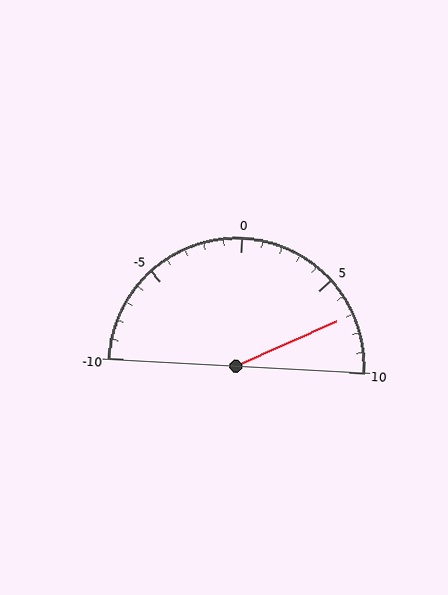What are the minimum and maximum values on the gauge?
The gauge ranges from -10 to 10.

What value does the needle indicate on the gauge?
The needle indicates approximately 7.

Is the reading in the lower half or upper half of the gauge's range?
The reading is in the upper half of the range (-10 to 10).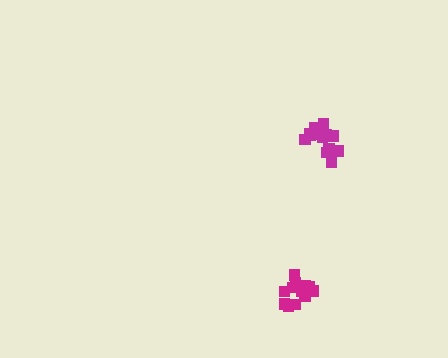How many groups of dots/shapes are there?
There are 2 groups.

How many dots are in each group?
Group 1: 14 dots, Group 2: 14 dots (28 total).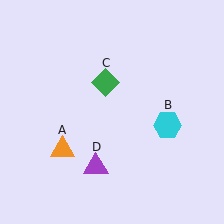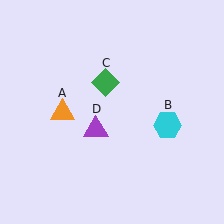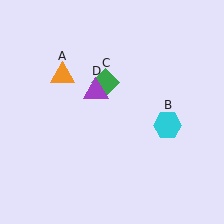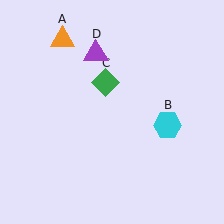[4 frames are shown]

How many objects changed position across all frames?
2 objects changed position: orange triangle (object A), purple triangle (object D).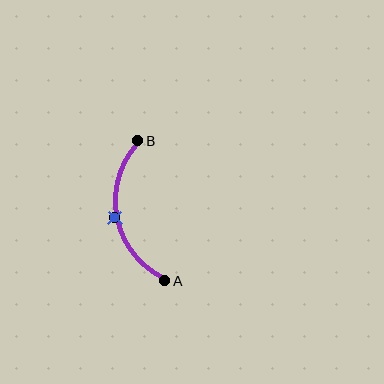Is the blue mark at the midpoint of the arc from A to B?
Yes. The blue mark lies on the arc at equal arc-length from both A and B — it is the arc midpoint.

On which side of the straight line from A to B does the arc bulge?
The arc bulges to the left of the straight line connecting A and B.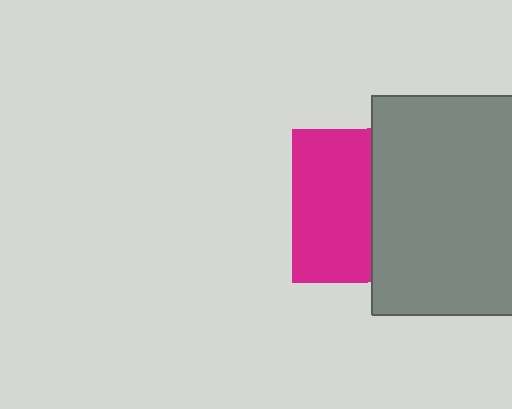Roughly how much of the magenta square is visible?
About half of it is visible (roughly 52%).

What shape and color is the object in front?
The object in front is a gray rectangle.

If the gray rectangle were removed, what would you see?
You would see the complete magenta square.